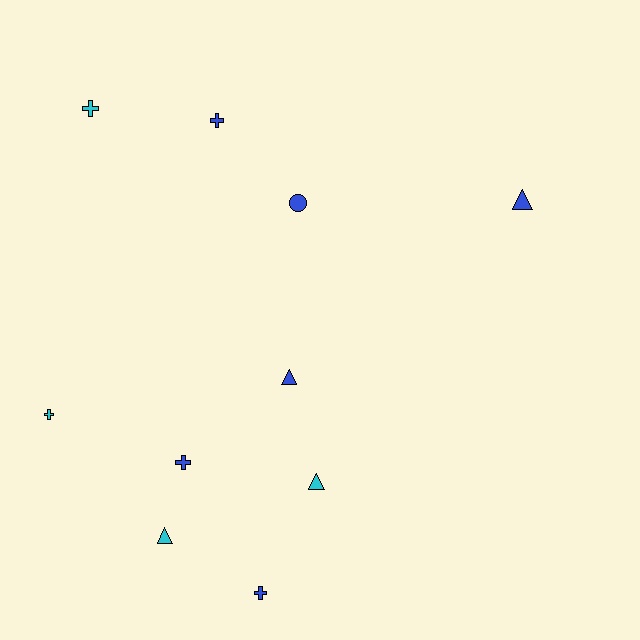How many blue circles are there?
There is 1 blue circle.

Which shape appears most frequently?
Cross, with 5 objects.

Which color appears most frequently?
Blue, with 6 objects.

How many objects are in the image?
There are 10 objects.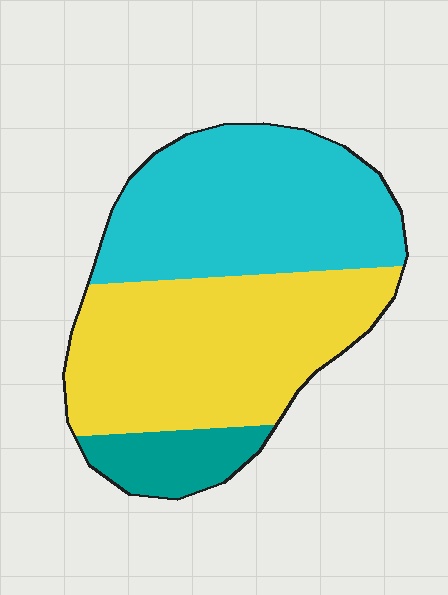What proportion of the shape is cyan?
Cyan covers around 45% of the shape.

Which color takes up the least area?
Teal, at roughly 10%.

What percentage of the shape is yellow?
Yellow takes up between a third and a half of the shape.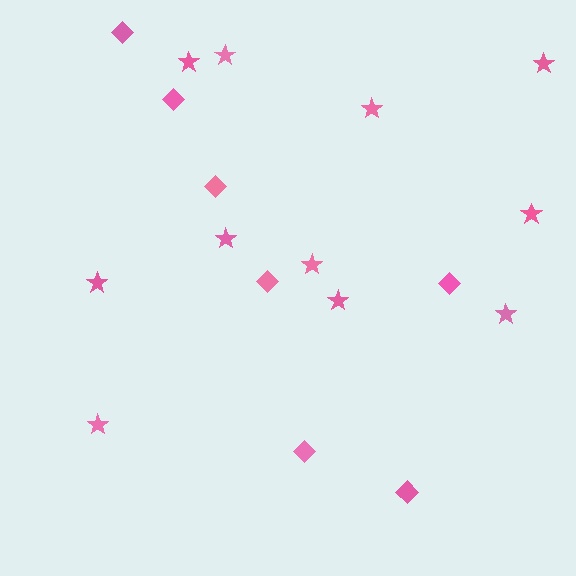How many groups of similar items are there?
There are 2 groups: one group of diamonds (7) and one group of stars (11).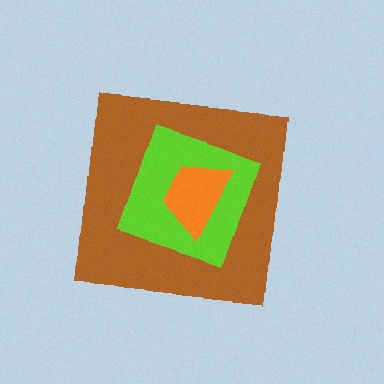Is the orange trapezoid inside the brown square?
Yes.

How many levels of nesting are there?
3.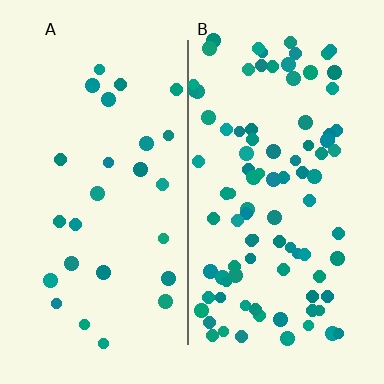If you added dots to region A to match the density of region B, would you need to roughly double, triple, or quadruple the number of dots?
Approximately triple.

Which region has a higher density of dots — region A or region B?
B (the right).